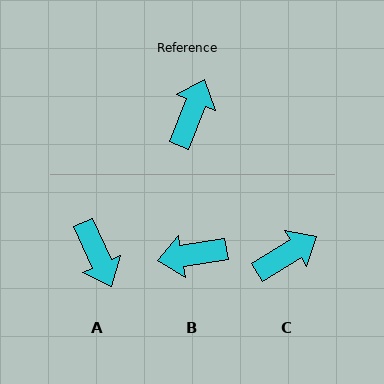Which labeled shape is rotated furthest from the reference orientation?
A, about 134 degrees away.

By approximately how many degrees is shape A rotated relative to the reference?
Approximately 134 degrees clockwise.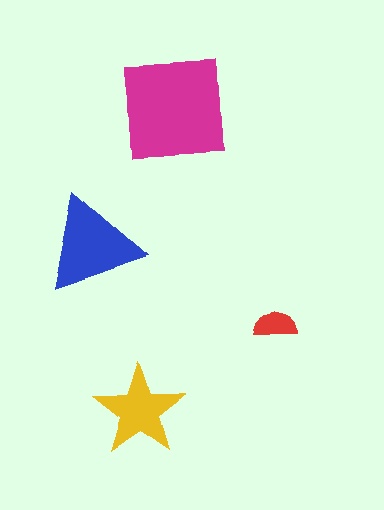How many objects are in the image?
There are 4 objects in the image.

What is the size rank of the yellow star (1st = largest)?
3rd.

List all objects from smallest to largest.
The red semicircle, the yellow star, the blue triangle, the magenta square.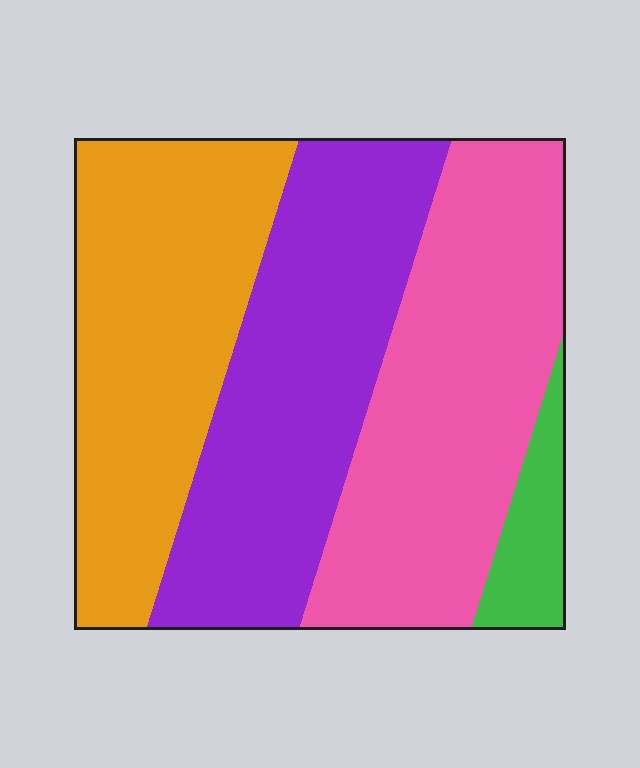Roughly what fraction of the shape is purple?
Purple takes up about one third (1/3) of the shape.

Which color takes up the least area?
Green, at roughly 5%.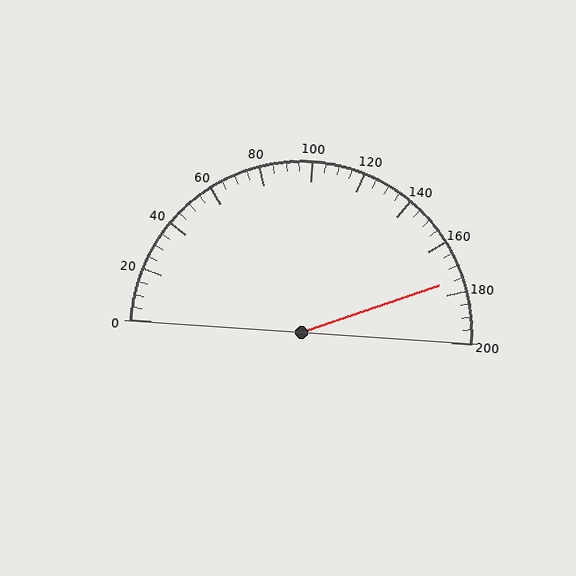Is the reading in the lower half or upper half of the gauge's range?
The reading is in the upper half of the range (0 to 200).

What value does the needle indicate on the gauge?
The needle indicates approximately 175.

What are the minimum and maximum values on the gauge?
The gauge ranges from 0 to 200.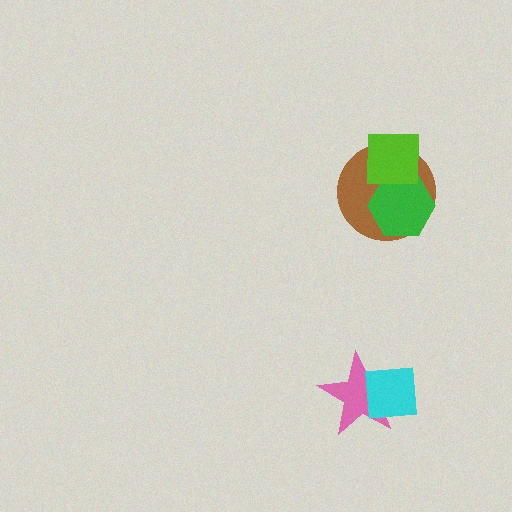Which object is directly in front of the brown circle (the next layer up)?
The green hexagon is directly in front of the brown circle.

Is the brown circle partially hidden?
Yes, it is partially covered by another shape.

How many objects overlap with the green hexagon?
2 objects overlap with the green hexagon.